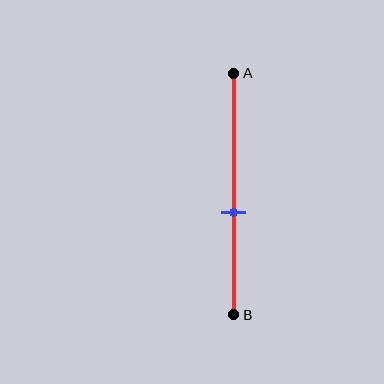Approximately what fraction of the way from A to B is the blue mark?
The blue mark is approximately 60% of the way from A to B.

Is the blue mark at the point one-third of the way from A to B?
No, the mark is at about 60% from A, not at the 33% one-third point.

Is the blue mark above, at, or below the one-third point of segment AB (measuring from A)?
The blue mark is below the one-third point of segment AB.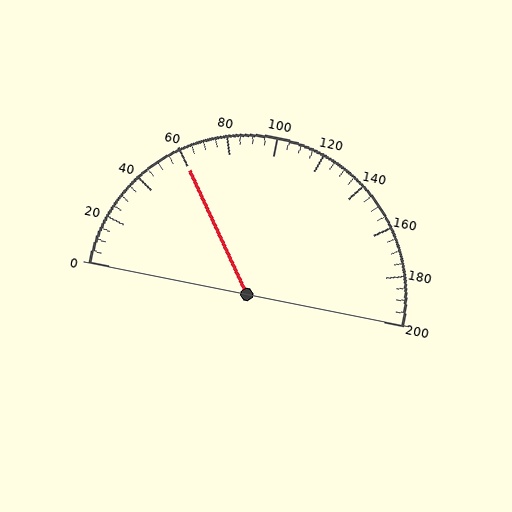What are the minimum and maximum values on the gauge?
The gauge ranges from 0 to 200.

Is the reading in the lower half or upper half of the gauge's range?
The reading is in the lower half of the range (0 to 200).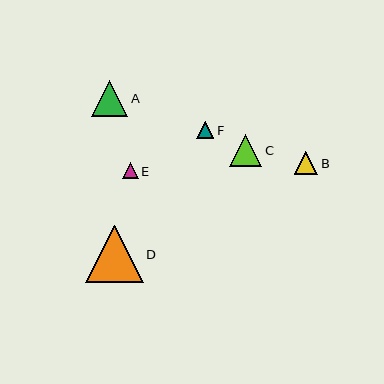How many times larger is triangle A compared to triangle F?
Triangle A is approximately 2.2 times the size of triangle F.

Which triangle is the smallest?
Triangle E is the smallest with a size of approximately 16 pixels.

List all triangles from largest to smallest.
From largest to smallest: D, A, C, B, F, E.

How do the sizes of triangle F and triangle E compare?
Triangle F and triangle E are approximately the same size.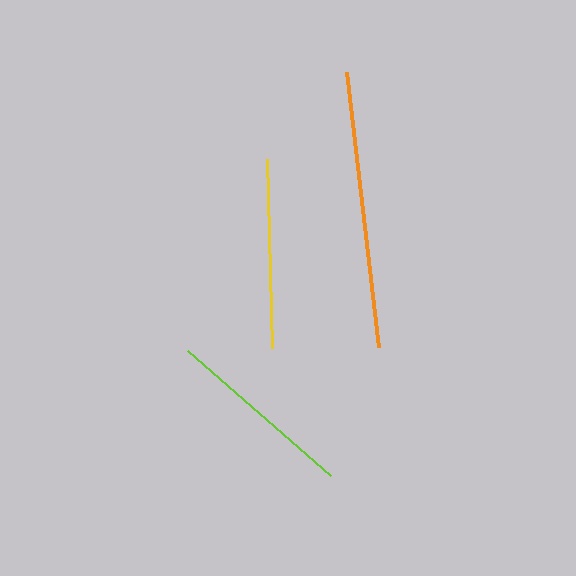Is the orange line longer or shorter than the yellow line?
The orange line is longer than the yellow line.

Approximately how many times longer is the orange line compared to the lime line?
The orange line is approximately 1.5 times the length of the lime line.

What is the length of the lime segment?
The lime segment is approximately 190 pixels long.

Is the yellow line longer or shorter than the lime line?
The lime line is longer than the yellow line.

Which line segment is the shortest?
The yellow line is the shortest at approximately 190 pixels.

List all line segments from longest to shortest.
From longest to shortest: orange, lime, yellow.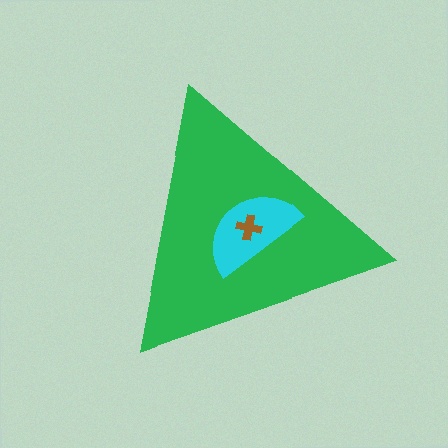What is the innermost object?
The brown cross.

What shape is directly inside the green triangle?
The cyan semicircle.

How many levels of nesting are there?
3.